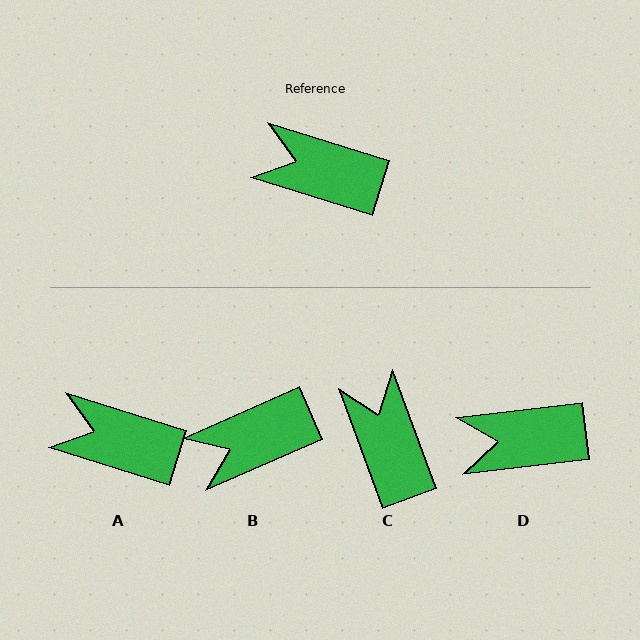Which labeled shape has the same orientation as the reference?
A.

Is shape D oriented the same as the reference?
No, it is off by about 24 degrees.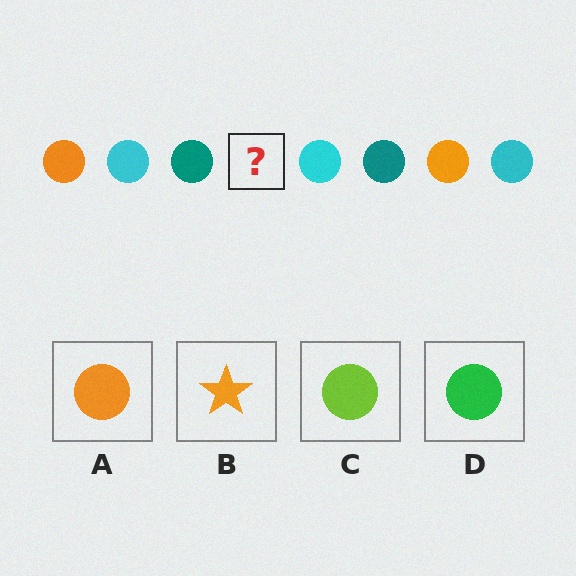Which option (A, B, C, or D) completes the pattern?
A.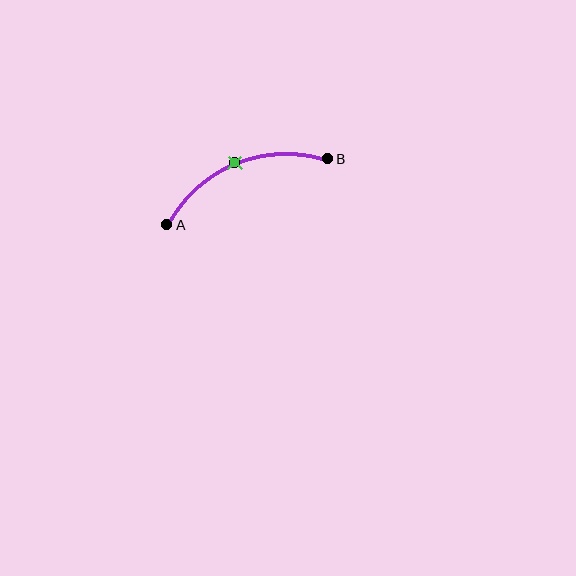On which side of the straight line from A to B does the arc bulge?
The arc bulges above the straight line connecting A and B.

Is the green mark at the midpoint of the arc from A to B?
Yes. The green mark lies on the arc at equal arc-length from both A and B — it is the arc midpoint.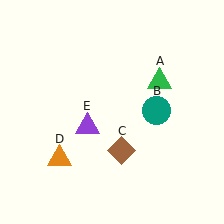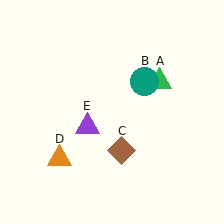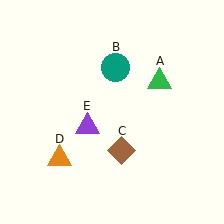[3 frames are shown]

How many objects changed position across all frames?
1 object changed position: teal circle (object B).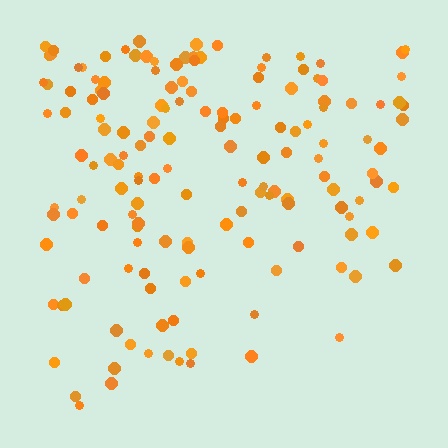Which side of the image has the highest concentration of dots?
The top.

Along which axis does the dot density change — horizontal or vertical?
Vertical.